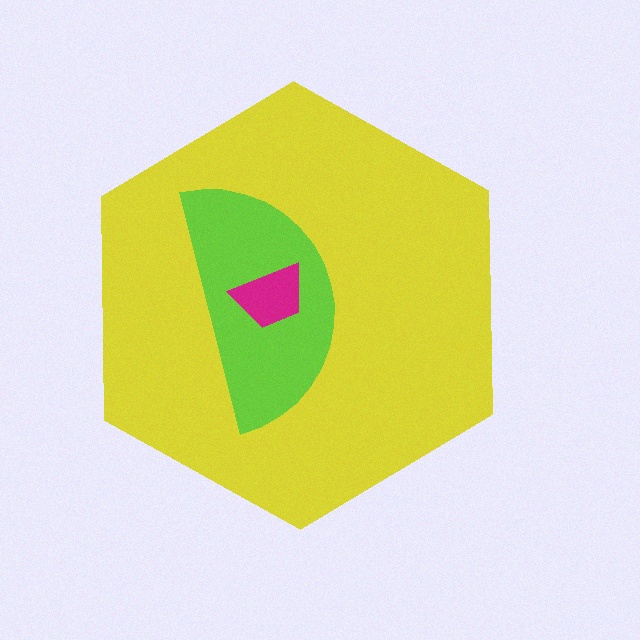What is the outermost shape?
The yellow hexagon.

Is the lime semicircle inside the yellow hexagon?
Yes.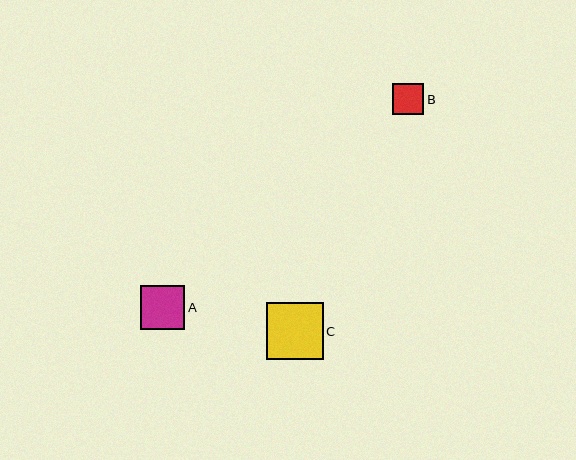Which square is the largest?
Square C is the largest with a size of approximately 57 pixels.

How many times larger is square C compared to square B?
Square C is approximately 1.8 times the size of square B.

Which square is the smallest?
Square B is the smallest with a size of approximately 31 pixels.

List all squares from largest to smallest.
From largest to smallest: C, A, B.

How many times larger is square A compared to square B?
Square A is approximately 1.4 times the size of square B.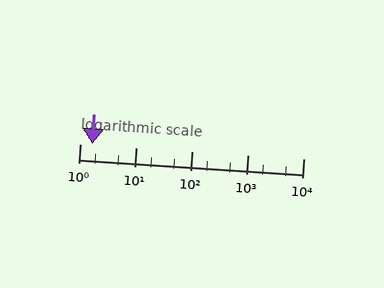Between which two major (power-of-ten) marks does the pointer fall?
The pointer is between 1 and 10.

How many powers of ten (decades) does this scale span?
The scale spans 4 decades, from 1 to 10000.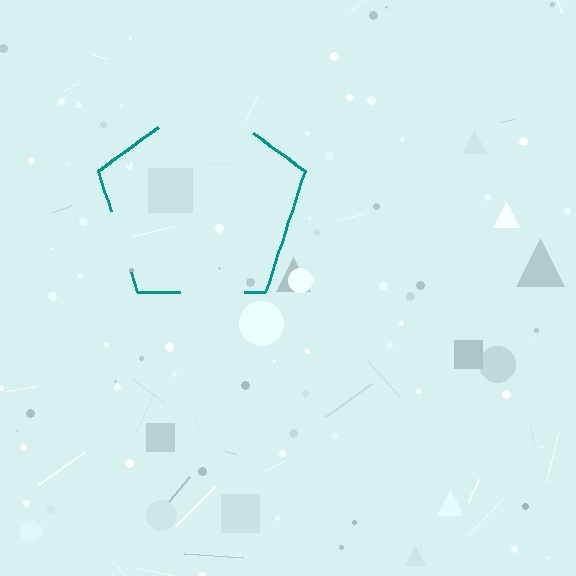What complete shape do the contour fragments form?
The contour fragments form a pentagon.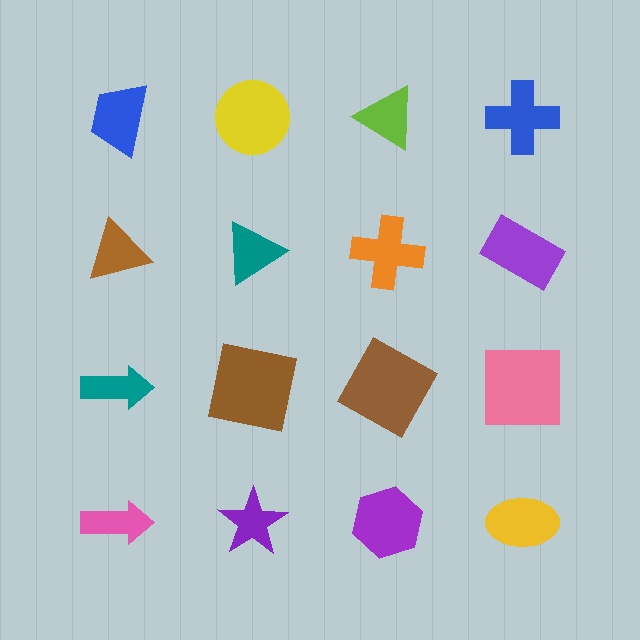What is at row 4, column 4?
A yellow ellipse.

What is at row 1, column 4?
A blue cross.